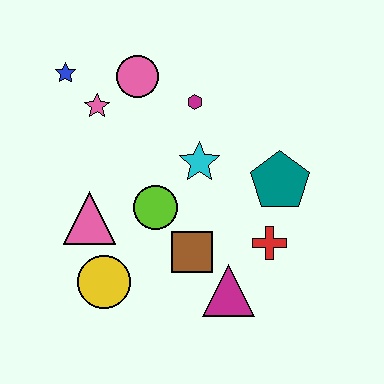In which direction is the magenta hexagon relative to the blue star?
The magenta hexagon is to the right of the blue star.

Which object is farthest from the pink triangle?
The teal pentagon is farthest from the pink triangle.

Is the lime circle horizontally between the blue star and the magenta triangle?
Yes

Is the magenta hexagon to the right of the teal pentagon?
No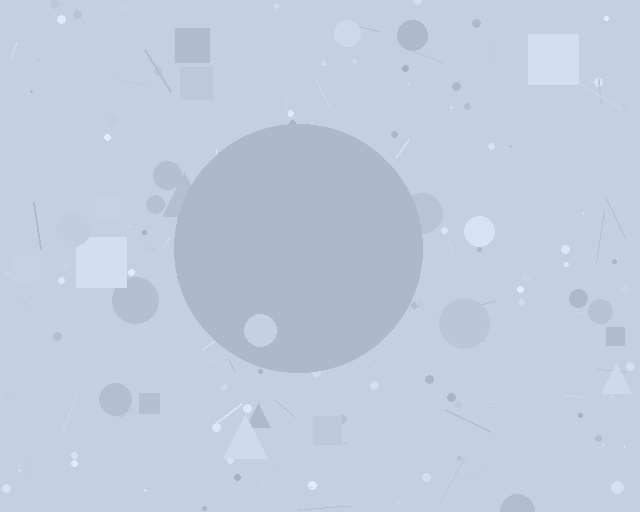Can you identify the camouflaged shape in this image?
The camouflaged shape is a circle.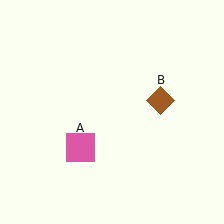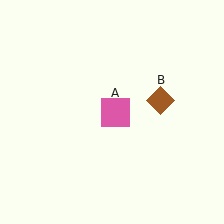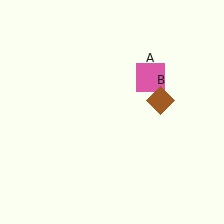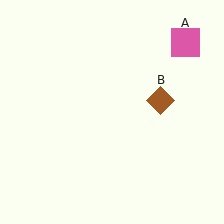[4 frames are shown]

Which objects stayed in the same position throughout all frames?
Brown diamond (object B) remained stationary.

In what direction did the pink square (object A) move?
The pink square (object A) moved up and to the right.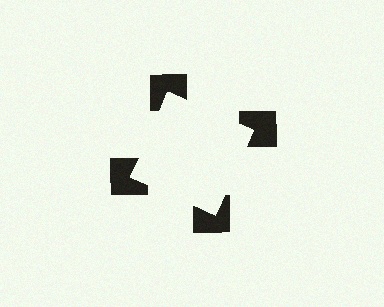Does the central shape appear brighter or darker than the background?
It typically appears slightly brighter than the background, even though no actual brightness change is drawn.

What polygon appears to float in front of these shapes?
An illusory square — its edges are inferred from the aligned wedge cuts in the notched squares, not physically drawn.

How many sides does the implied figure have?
4 sides.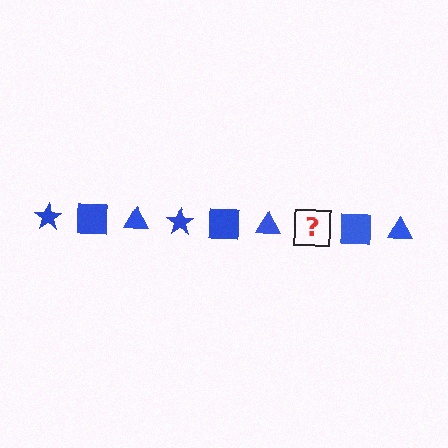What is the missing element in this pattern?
The missing element is a blue star.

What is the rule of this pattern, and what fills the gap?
The rule is that the pattern cycles through star, square, triangle shapes in blue. The gap should be filled with a blue star.